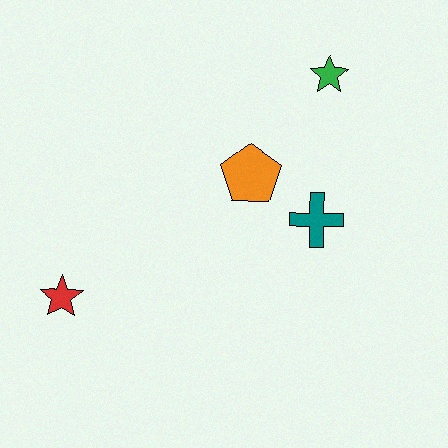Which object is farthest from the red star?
The green star is farthest from the red star.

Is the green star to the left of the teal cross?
No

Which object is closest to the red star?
The orange pentagon is closest to the red star.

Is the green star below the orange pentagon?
No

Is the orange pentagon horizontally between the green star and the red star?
Yes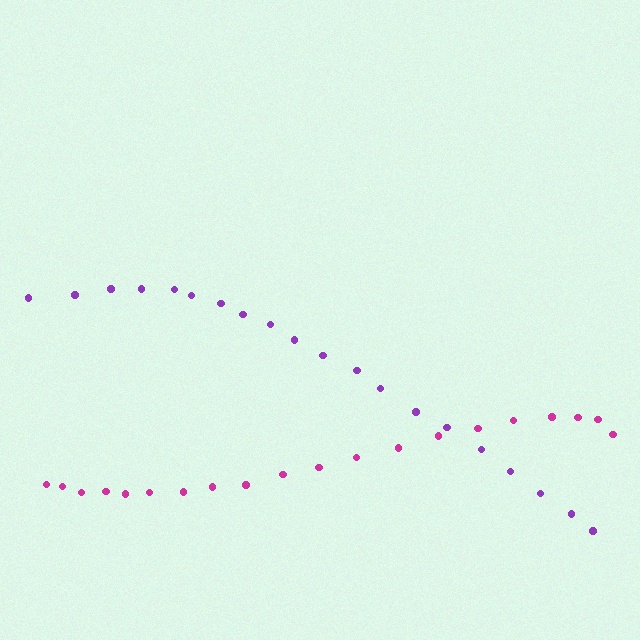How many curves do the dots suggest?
There are 2 distinct paths.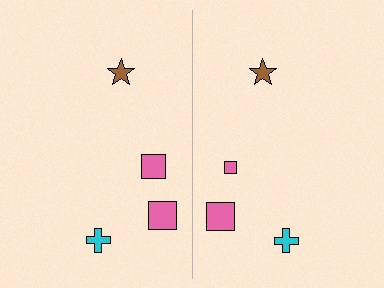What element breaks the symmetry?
The pink square on the right side has a different size than its mirror counterpart.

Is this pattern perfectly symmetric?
No, the pattern is not perfectly symmetric. The pink square on the right side has a different size than its mirror counterpart.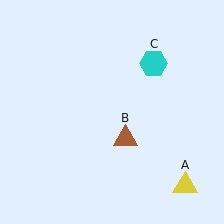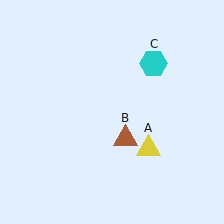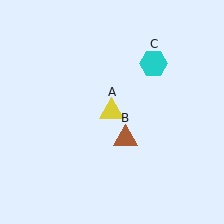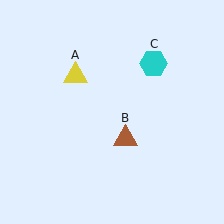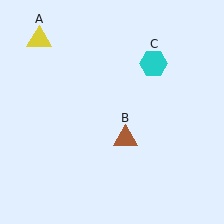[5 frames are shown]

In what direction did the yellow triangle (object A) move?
The yellow triangle (object A) moved up and to the left.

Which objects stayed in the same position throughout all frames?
Brown triangle (object B) and cyan hexagon (object C) remained stationary.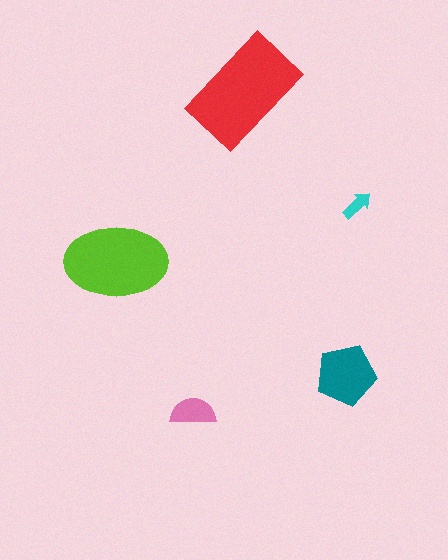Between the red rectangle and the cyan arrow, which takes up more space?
The red rectangle.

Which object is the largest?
The red rectangle.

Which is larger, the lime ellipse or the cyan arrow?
The lime ellipse.